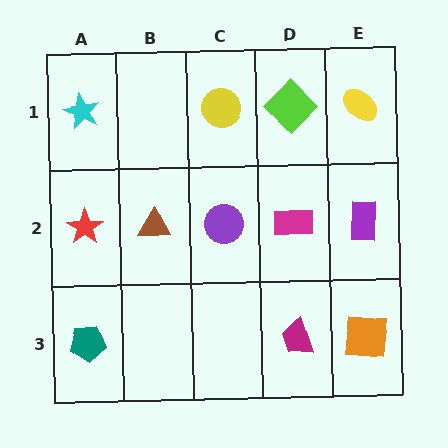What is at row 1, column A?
A cyan star.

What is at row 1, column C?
A yellow circle.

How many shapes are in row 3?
3 shapes.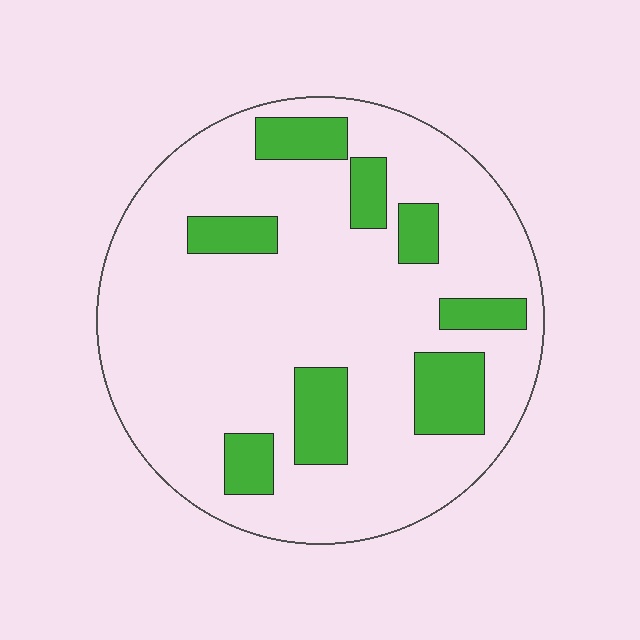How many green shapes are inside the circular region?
8.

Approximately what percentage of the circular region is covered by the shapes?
Approximately 20%.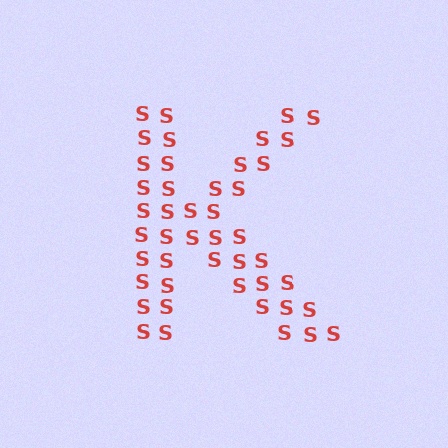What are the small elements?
The small elements are letter S's.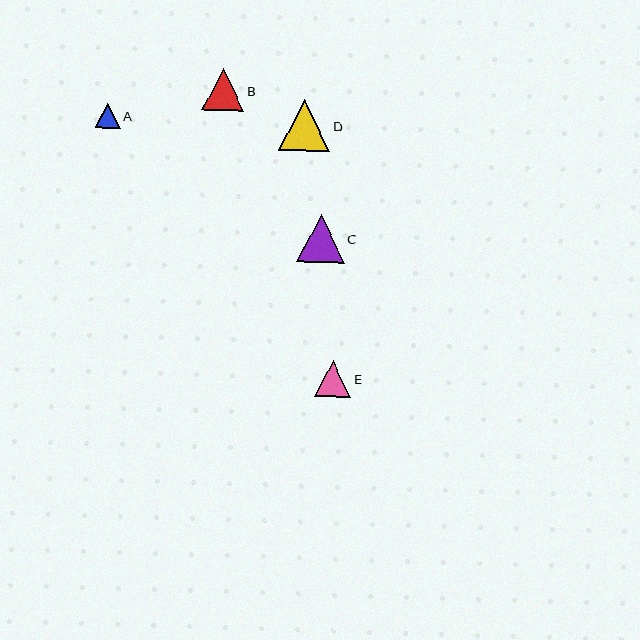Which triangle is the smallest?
Triangle A is the smallest with a size of approximately 25 pixels.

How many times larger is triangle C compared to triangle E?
Triangle C is approximately 1.3 times the size of triangle E.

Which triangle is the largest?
Triangle D is the largest with a size of approximately 51 pixels.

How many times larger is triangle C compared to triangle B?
Triangle C is approximately 1.1 times the size of triangle B.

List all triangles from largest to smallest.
From largest to smallest: D, C, B, E, A.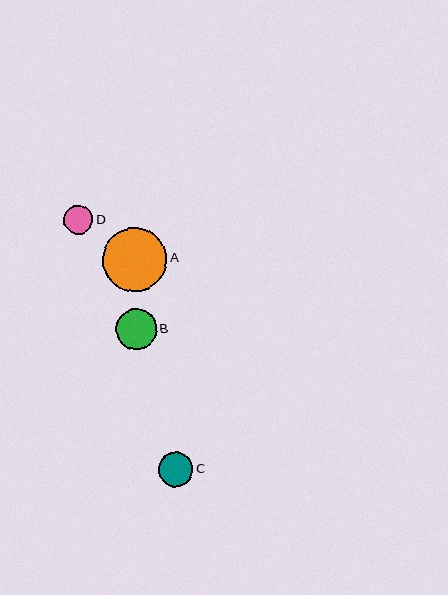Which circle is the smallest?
Circle D is the smallest with a size of approximately 29 pixels.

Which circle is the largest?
Circle A is the largest with a size of approximately 64 pixels.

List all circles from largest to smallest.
From largest to smallest: A, B, C, D.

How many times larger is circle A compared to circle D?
Circle A is approximately 2.2 times the size of circle D.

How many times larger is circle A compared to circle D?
Circle A is approximately 2.2 times the size of circle D.